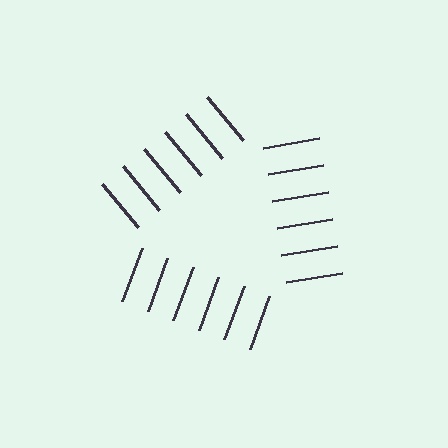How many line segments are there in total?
18 — 6 along each of the 3 edges.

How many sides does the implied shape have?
3 sides — the line-ends trace a triangle.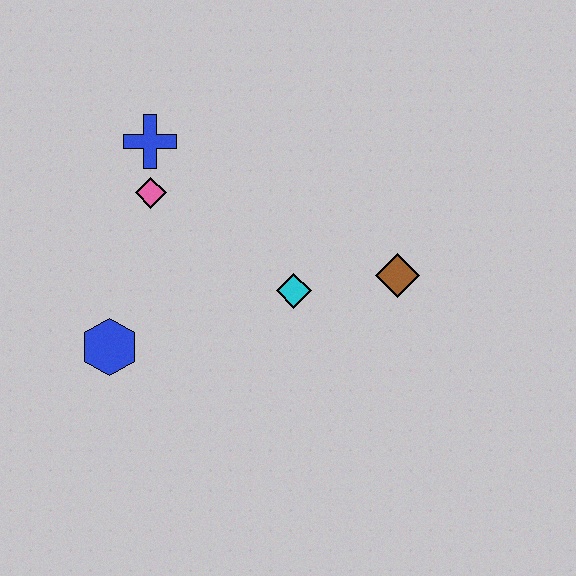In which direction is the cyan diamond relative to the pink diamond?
The cyan diamond is to the right of the pink diamond.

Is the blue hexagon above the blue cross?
No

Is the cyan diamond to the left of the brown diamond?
Yes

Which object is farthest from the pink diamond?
The brown diamond is farthest from the pink diamond.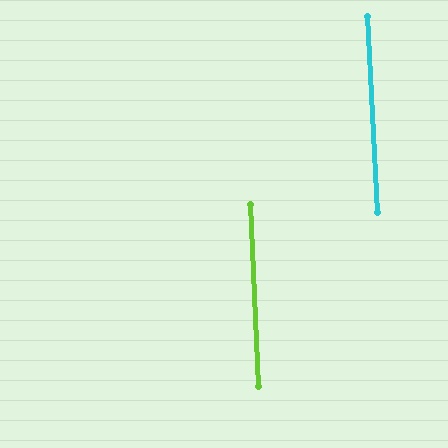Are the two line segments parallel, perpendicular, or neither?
Parallel — their directions differ by only 0.2°.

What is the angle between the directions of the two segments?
Approximately 0 degrees.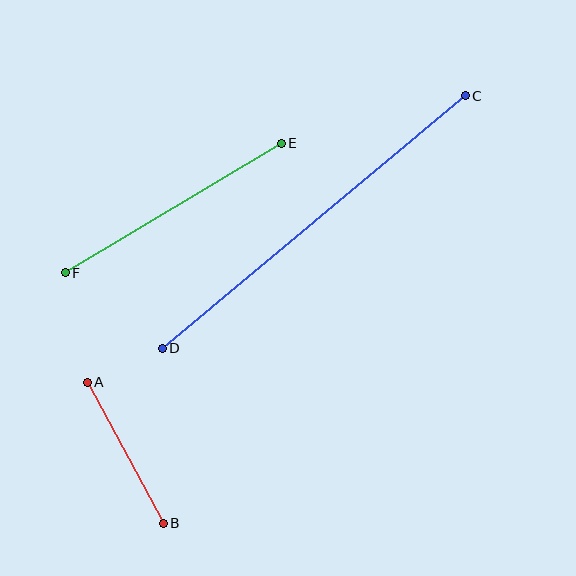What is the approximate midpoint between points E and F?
The midpoint is at approximately (173, 208) pixels.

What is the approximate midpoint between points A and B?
The midpoint is at approximately (125, 453) pixels.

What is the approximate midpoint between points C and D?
The midpoint is at approximately (314, 222) pixels.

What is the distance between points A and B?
The distance is approximately 160 pixels.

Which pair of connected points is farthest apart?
Points C and D are farthest apart.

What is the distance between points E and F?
The distance is approximately 252 pixels.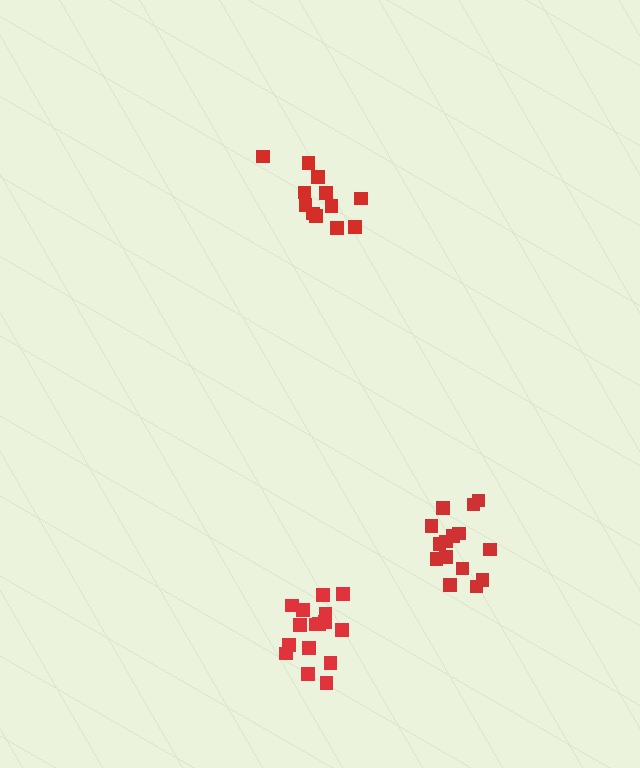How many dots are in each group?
Group 1: 12 dots, Group 2: 16 dots, Group 3: 15 dots (43 total).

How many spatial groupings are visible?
There are 3 spatial groupings.